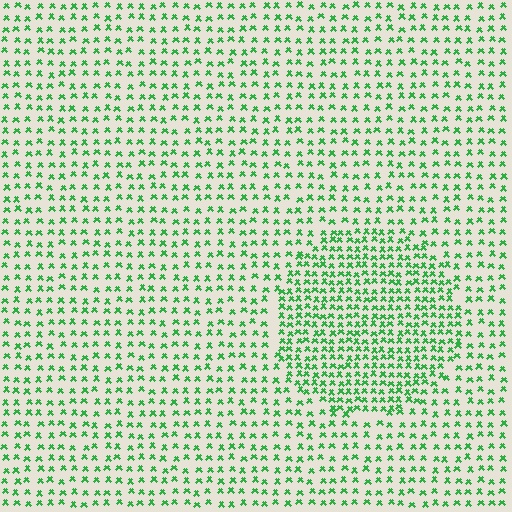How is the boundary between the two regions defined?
The boundary is defined by a change in element density (approximately 1.8x ratio). All elements are the same color, size, and shape.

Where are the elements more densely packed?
The elements are more densely packed inside the circle boundary.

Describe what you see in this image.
The image contains small green elements arranged at two different densities. A circle-shaped region is visible where the elements are more densely packed than the surrounding area.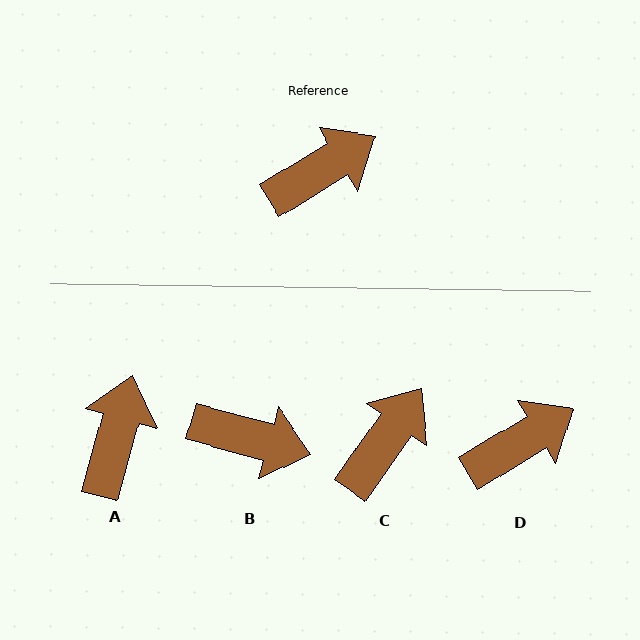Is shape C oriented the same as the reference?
No, it is off by about 23 degrees.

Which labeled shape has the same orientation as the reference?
D.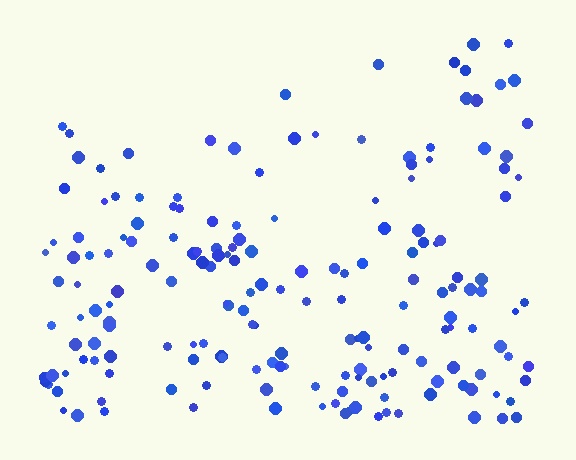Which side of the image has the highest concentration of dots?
The bottom.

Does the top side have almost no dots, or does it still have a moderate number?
Still a moderate number, just noticeably fewer than the bottom.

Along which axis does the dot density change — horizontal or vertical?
Vertical.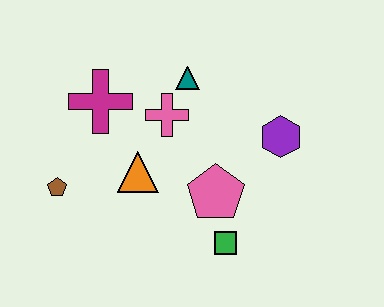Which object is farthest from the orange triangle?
The purple hexagon is farthest from the orange triangle.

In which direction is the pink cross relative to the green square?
The pink cross is above the green square.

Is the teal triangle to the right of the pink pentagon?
No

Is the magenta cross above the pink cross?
Yes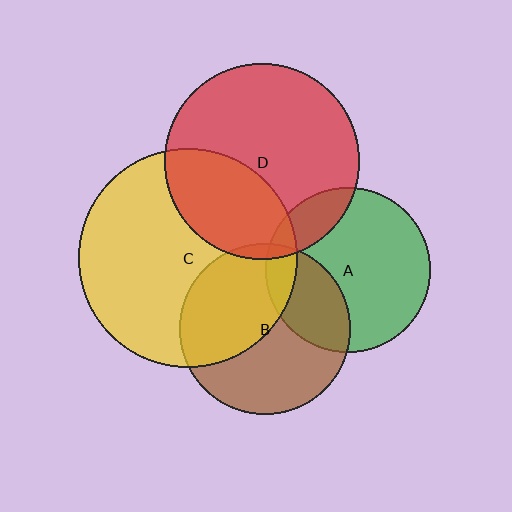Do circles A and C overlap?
Yes.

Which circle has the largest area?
Circle C (yellow).